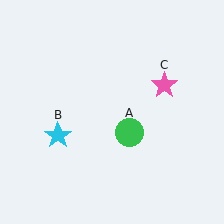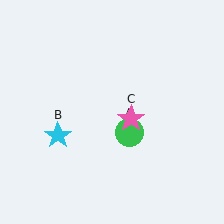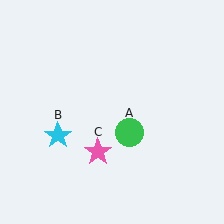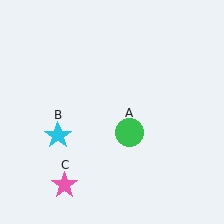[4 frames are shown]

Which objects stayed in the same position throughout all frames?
Green circle (object A) and cyan star (object B) remained stationary.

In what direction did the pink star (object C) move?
The pink star (object C) moved down and to the left.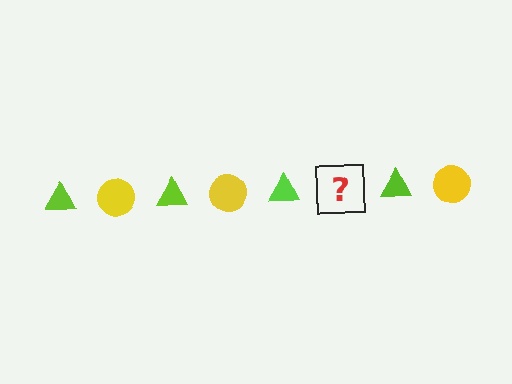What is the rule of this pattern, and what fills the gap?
The rule is that the pattern alternates between lime triangle and yellow circle. The gap should be filled with a yellow circle.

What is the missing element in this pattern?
The missing element is a yellow circle.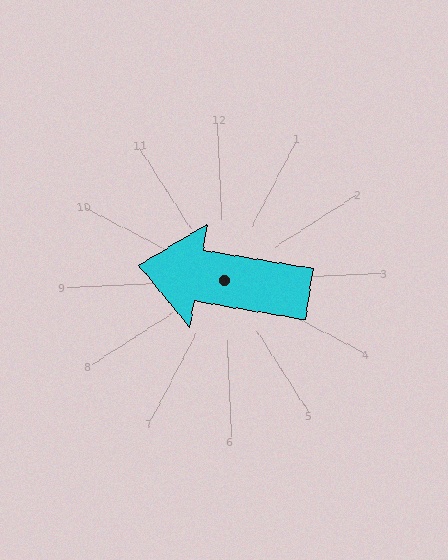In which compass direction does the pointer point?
West.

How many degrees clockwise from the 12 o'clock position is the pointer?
Approximately 282 degrees.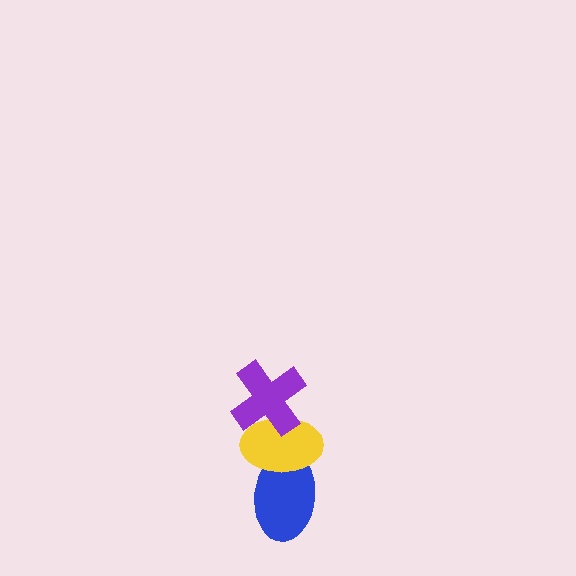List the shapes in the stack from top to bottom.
From top to bottom: the purple cross, the yellow ellipse, the blue ellipse.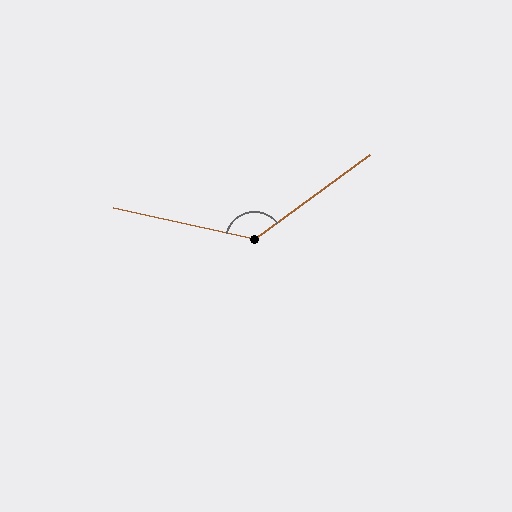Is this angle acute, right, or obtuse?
It is obtuse.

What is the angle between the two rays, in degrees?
Approximately 131 degrees.